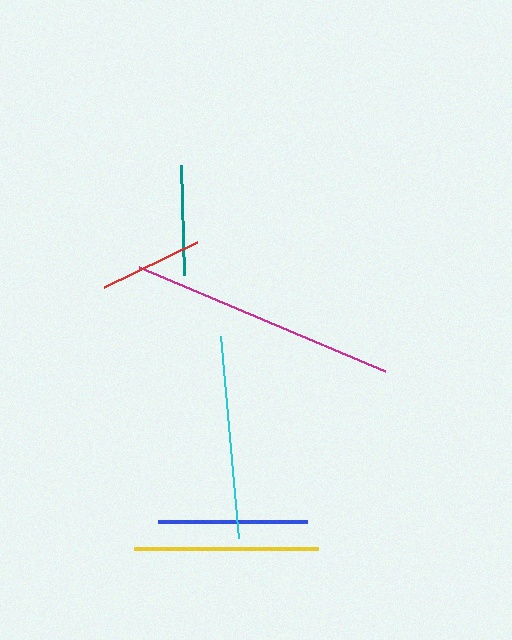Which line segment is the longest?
The magenta line is the longest at approximately 267 pixels.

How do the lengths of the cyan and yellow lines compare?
The cyan and yellow lines are approximately the same length.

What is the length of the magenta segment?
The magenta segment is approximately 267 pixels long.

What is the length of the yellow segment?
The yellow segment is approximately 184 pixels long.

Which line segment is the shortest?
The red line is the shortest at approximately 104 pixels.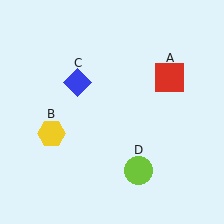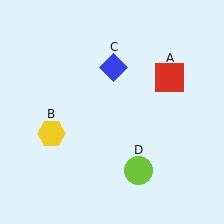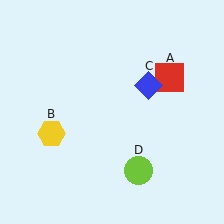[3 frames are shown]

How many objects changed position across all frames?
1 object changed position: blue diamond (object C).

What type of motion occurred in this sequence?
The blue diamond (object C) rotated clockwise around the center of the scene.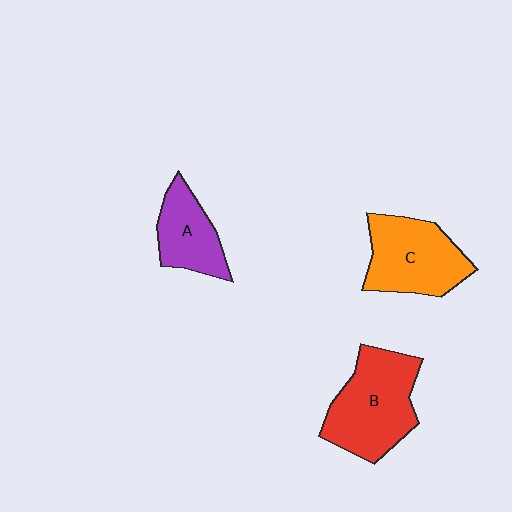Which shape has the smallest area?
Shape A (purple).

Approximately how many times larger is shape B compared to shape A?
Approximately 1.7 times.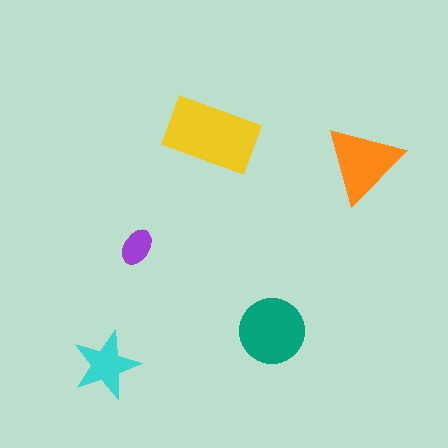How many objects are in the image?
There are 5 objects in the image.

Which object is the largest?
The yellow rectangle.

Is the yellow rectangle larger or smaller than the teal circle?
Larger.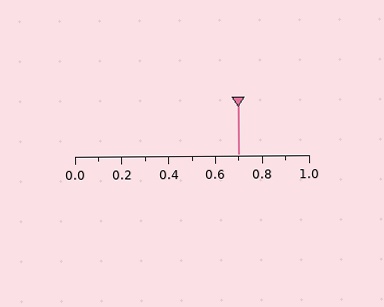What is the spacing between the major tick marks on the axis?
The major ticks are spaced 0.2 apart.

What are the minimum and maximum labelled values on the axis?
The axis runs from 0.0 to 1.0.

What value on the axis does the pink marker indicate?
The marker indicates approximately 0.7.